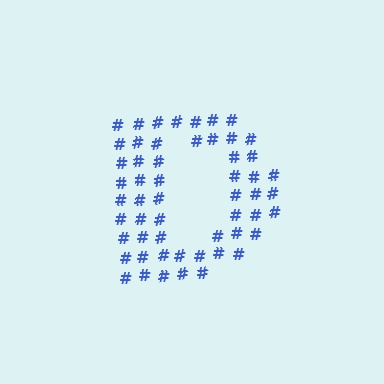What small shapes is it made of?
It is made of small hash symbols.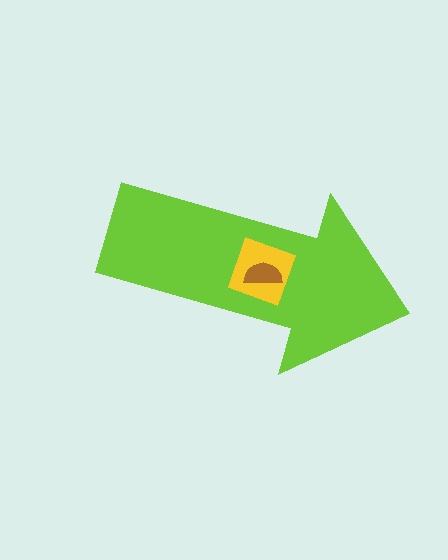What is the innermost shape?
The brown semicircle.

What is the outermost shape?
The lime arrow.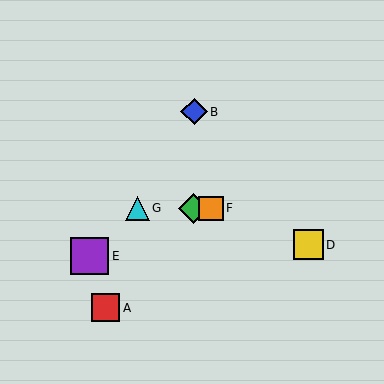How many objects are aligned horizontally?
3 objects (C, F, G) are aligned horizontally.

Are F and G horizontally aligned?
Yes, both are at y≈208.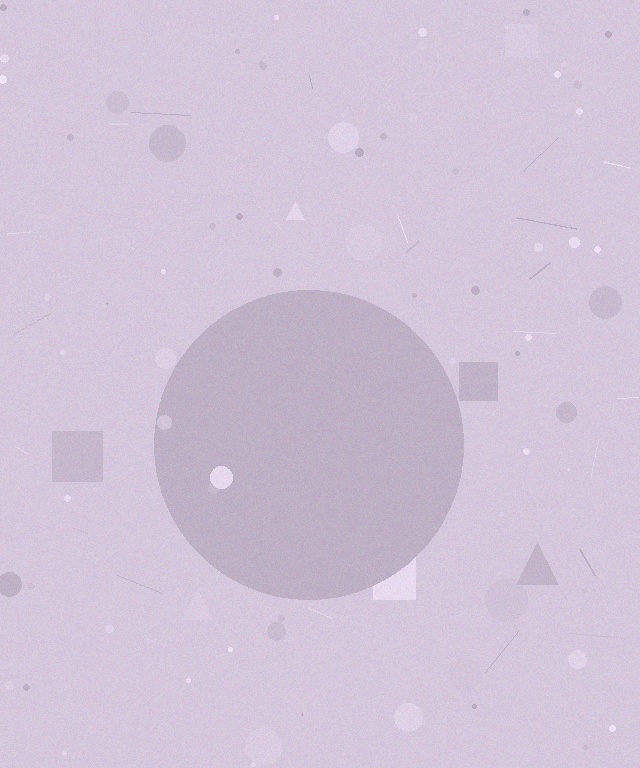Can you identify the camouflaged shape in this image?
The camouflaged shape is a circle.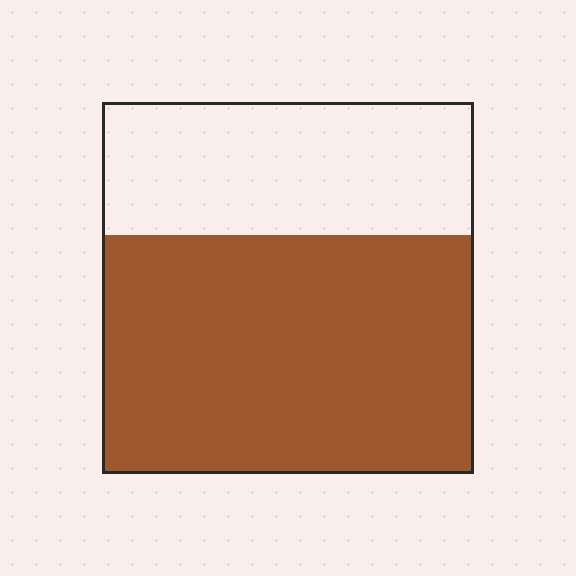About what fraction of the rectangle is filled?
About five eighths (5/8).